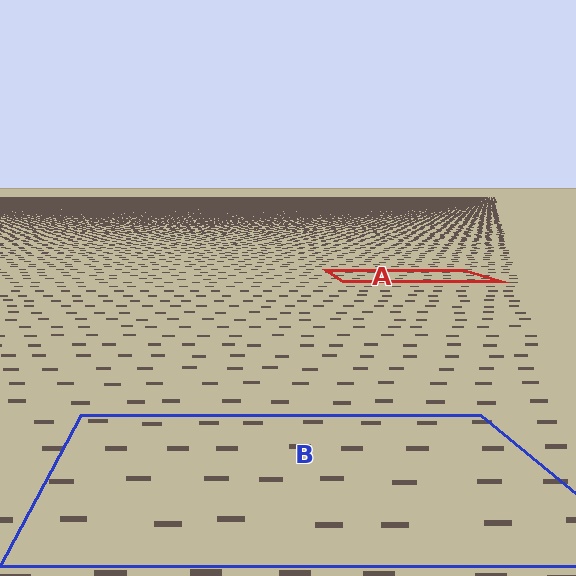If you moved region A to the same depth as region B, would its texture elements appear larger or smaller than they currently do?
They would appear larger. At a closer depth, the same texture elements are projected at a bigger on-screen size.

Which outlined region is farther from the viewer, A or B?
Region A is farther from the viewer — the texture elements inside it appear smaller and more densely packed.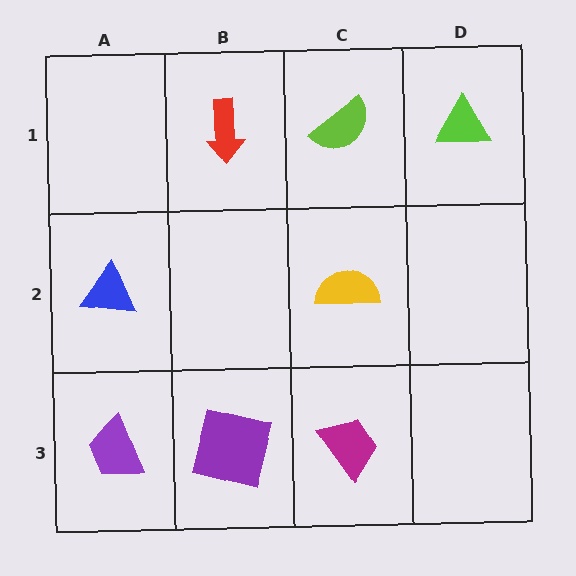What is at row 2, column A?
A blue triangle.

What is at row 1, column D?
A lime triangle.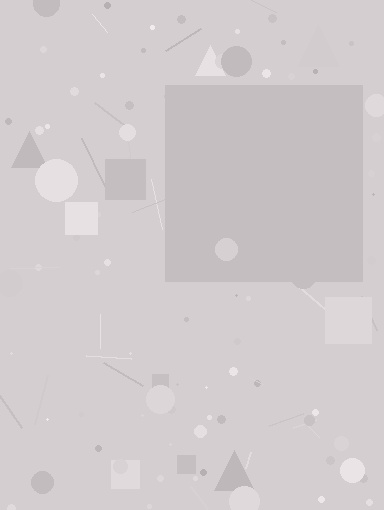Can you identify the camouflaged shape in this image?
The camouflaged shape is a square.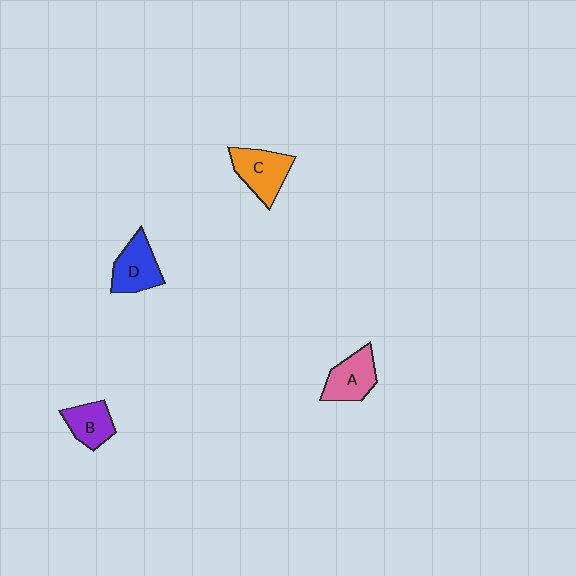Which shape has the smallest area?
Shape B (purple).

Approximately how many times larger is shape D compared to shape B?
Approximately 1.2 times.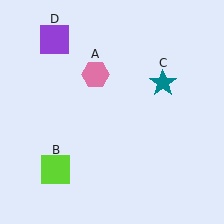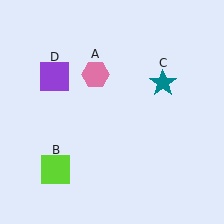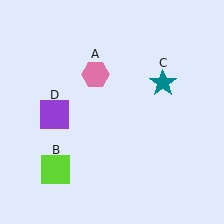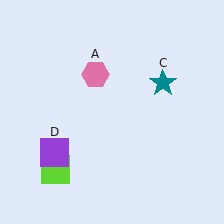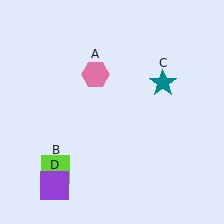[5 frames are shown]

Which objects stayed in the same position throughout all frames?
Pink hexagon (object A) and lime square (object B) and teal star (object C) remained stationary.